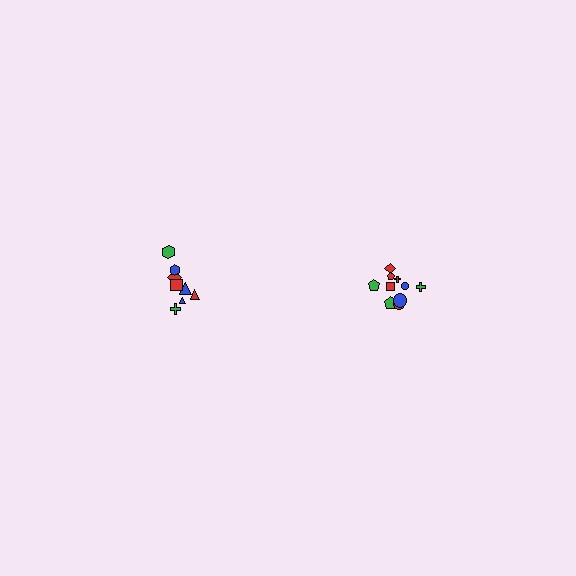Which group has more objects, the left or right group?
The right group.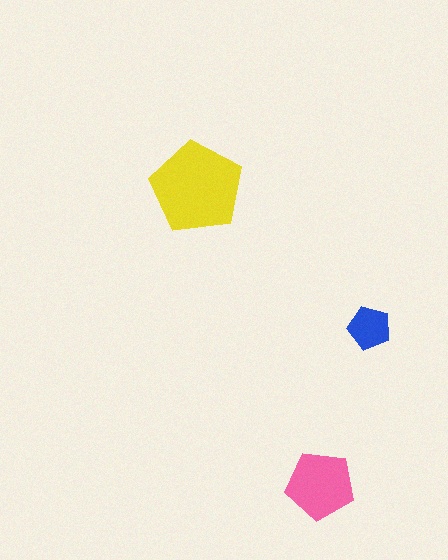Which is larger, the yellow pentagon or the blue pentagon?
The yellow one.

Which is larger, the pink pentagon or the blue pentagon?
The pink one.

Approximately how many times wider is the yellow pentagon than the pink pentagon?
About 1.5 times wider.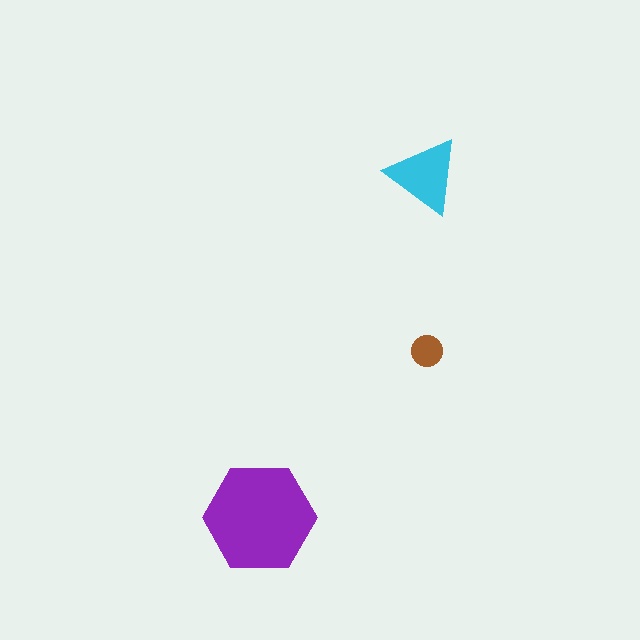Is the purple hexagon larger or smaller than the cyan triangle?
Larger.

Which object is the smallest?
The brown circle.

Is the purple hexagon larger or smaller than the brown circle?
Larger.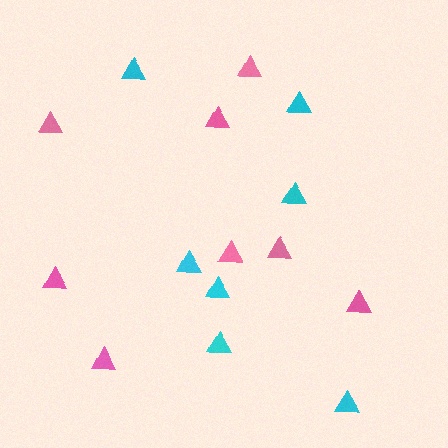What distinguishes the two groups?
There are 2 groups: one group of cyan triangles (7) and one group of pink triangles (8).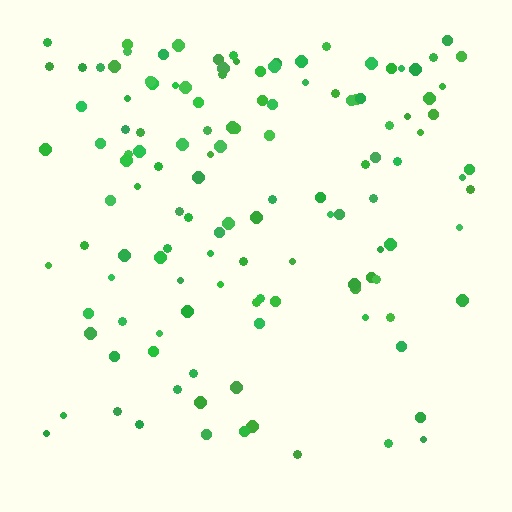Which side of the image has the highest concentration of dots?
The top.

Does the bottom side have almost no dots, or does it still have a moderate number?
Still a moderate number, just noticeably fewer than the top.